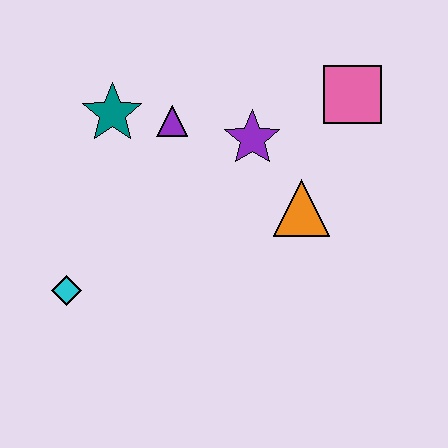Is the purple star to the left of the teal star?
No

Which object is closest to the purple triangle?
The teal star is closest to the purple triangle.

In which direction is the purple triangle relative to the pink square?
The purple triangle is to the left of the pink square.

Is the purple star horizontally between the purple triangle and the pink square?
Yes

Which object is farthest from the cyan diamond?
The pink square is farthest from the cyan diamond.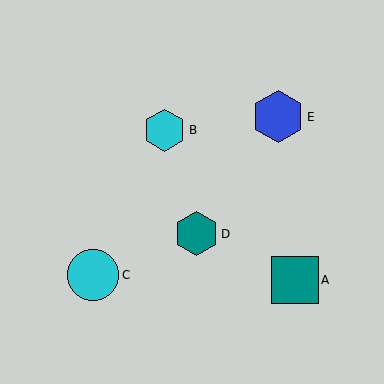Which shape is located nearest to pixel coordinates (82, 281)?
The cyan circle (labeled C) at (93, 275) is nearest to that location.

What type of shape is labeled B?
Shape B is a cyan hexagon.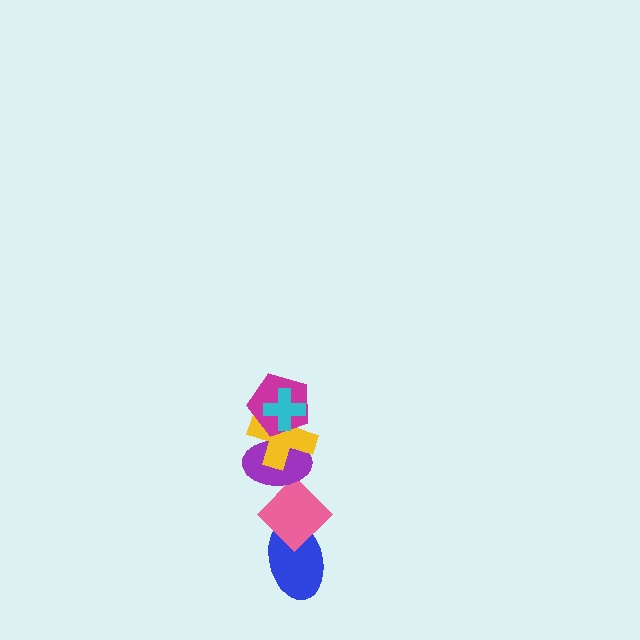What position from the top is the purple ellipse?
The purple ellipse is 4th from the top.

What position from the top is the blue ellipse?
The blue ellipse is 6th from the top.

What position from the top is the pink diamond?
The pink diamond is 5th from the top.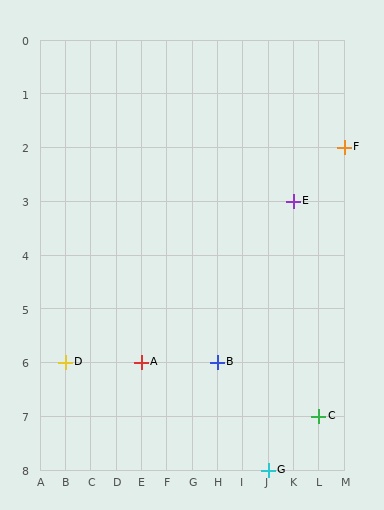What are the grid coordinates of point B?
Point B is at grid coordinates (H, 6).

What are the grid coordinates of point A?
Point A is at grid coordinates (E, 6).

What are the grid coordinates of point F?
Point F is at grid coordinates (M, 2).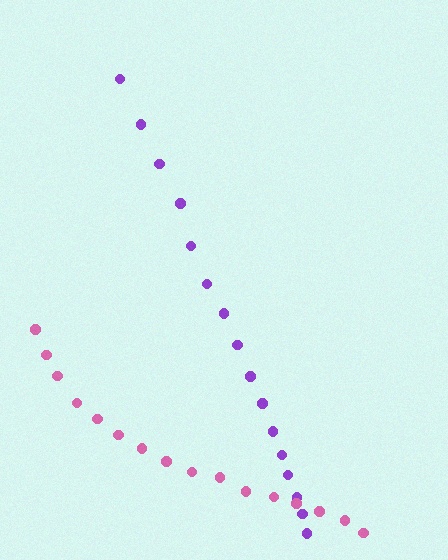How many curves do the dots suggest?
There are 2 distinct paths.